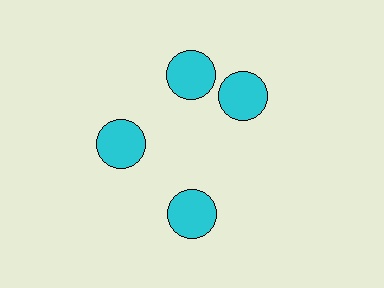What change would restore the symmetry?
The symmetry would be restored by rotating it back into even spacing with its neighbors so that all 4 circles sit at equal angles and equal distance from the center.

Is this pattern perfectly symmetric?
No. The 4 cyan circles are arranged in a ring, but one element near the 3 o'clock position is rotated out of alignment along the ring, breaking the 4-fold rotational symmetry.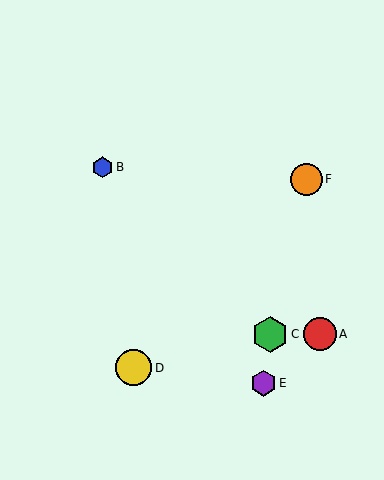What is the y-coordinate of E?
Object E is at y≈383.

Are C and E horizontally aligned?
No, C is at y≈334 and E is at y≈383.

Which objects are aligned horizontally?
Objects A, C are aligned horizontally.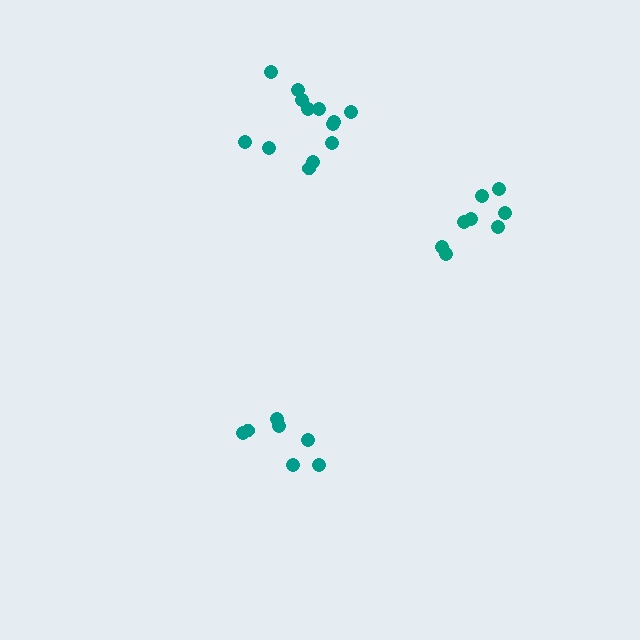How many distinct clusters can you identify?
There are 3 distinct clusters.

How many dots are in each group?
Group 1: 8 dots, Group 2: 7 dots, Group 3: 13 dots (28 total).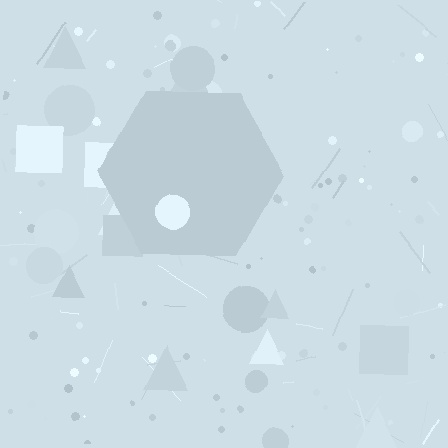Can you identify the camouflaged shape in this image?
The camouflaged shape is a hexagon.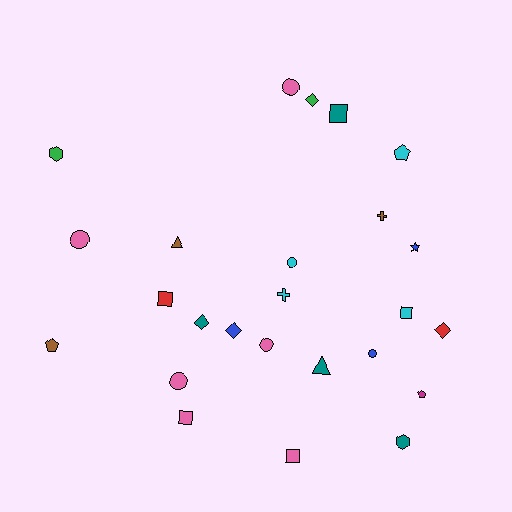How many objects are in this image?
There are 25 objects.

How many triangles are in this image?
There are 2 triangles.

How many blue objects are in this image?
There are 3 blue objects.